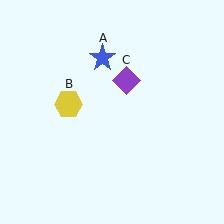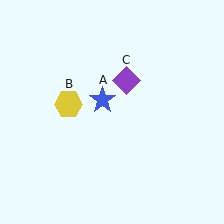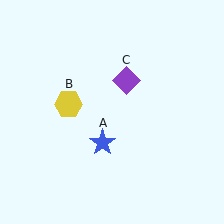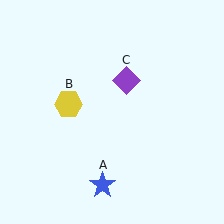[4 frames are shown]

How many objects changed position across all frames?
1 object changed position: blue star (object A).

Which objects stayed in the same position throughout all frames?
Yellow hexagon (object B) and purple diamond (object C) remained stationary.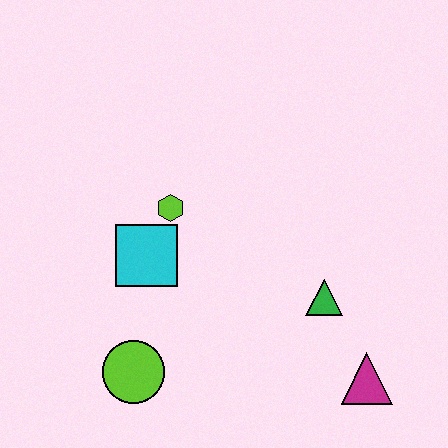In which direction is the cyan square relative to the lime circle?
The cyan square is above the lime circle.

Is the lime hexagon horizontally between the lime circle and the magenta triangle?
Yes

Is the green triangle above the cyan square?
No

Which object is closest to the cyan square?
The lime hexagon is closest to the cyan square.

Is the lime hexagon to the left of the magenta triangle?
Yes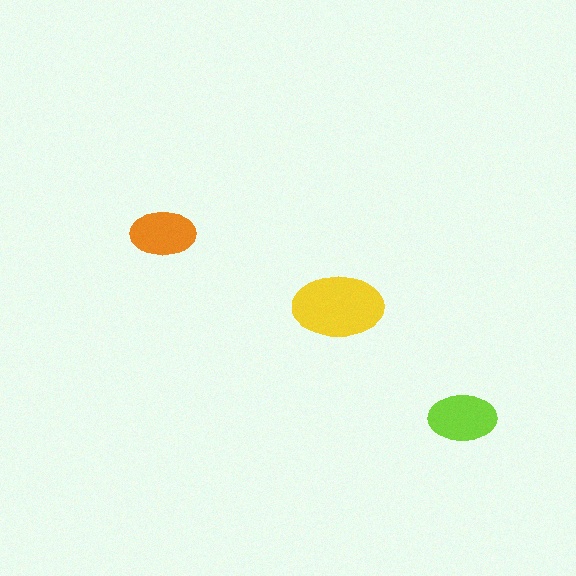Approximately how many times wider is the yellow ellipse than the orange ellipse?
About 1.5 times wider.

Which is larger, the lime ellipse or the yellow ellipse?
The yellow one.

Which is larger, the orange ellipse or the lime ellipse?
The lime one.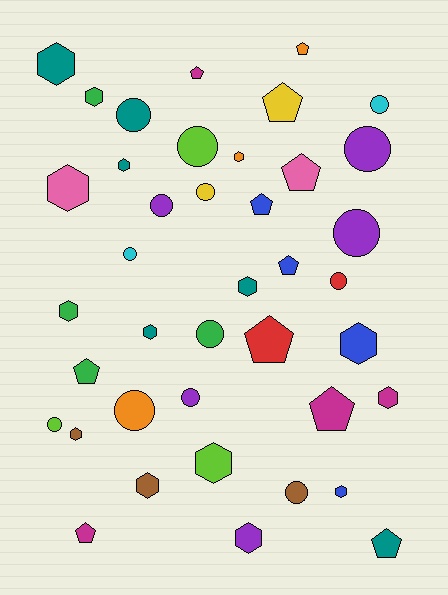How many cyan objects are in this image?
There are 2 cyan objects.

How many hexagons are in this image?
There are 15 hexagons.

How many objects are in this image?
There are 40 objects.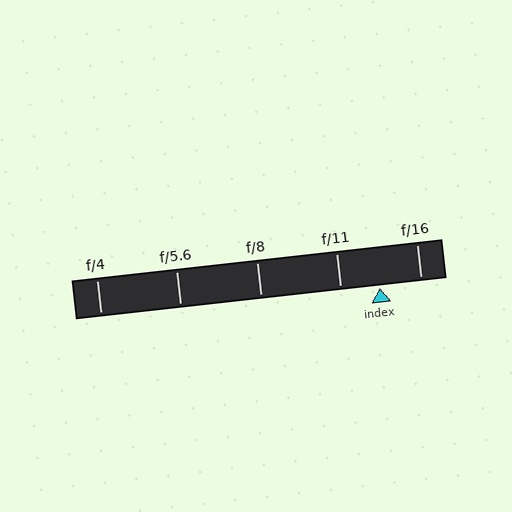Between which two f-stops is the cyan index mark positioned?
The index mark is between f/11 and f/16.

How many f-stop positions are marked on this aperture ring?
There are 5 f-stop positions marked.